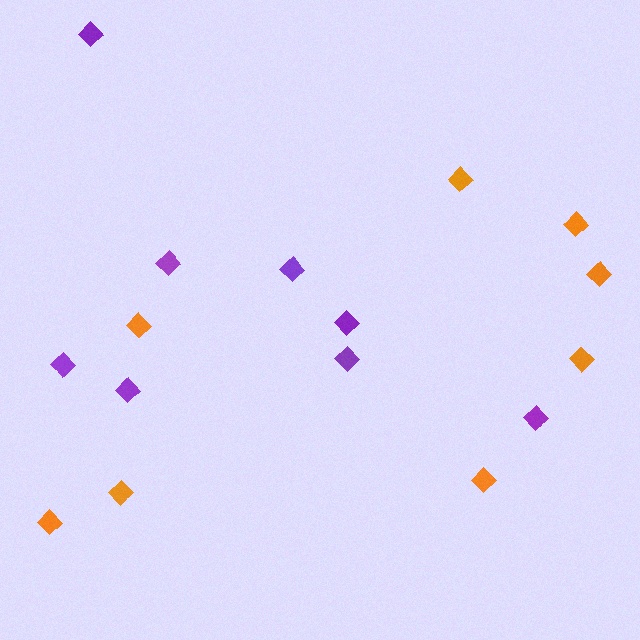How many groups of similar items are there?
There are 2 groups: one group of purple diamonds (8) and one group of orange diamonds (8).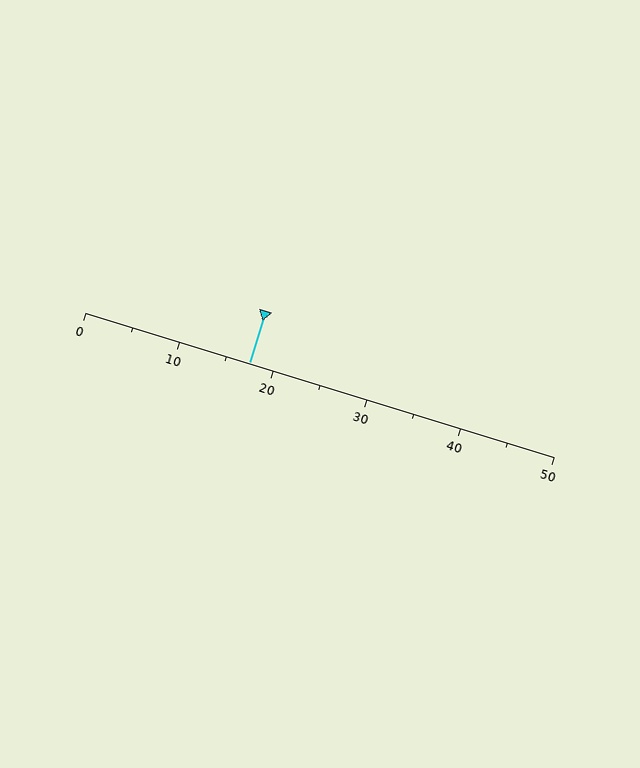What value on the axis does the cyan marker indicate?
The marker indicates approximately 17.5.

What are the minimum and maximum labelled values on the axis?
The axis runs from 0 to 50.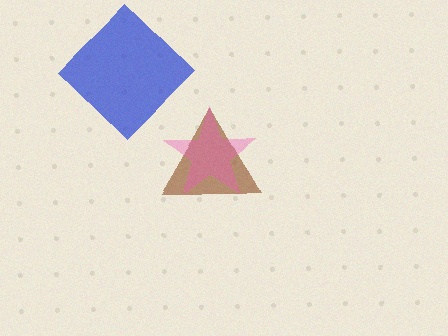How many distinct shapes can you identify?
There are 3 distinct shapes: a brown triangle, a pink star, a blue diamond.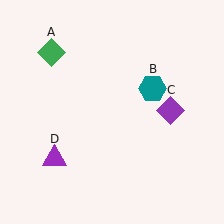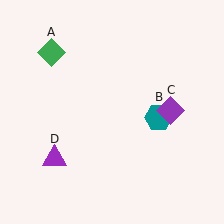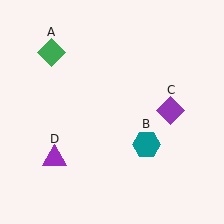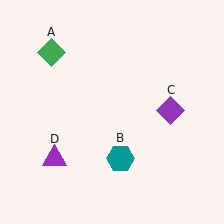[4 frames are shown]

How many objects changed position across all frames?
1 object changed position: teal hexagon (object B).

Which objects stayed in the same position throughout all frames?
Green diamond (object A) and purple diamond (object C) and purple triangle (object D) remained stationary.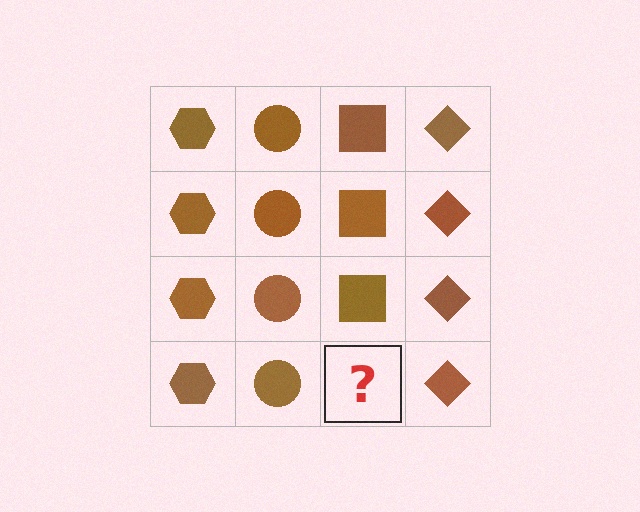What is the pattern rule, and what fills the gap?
The rule is that each column has a consistent shape. The gap should be filled with a brown square.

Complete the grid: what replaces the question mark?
The question mark should be replaced with a brown square.